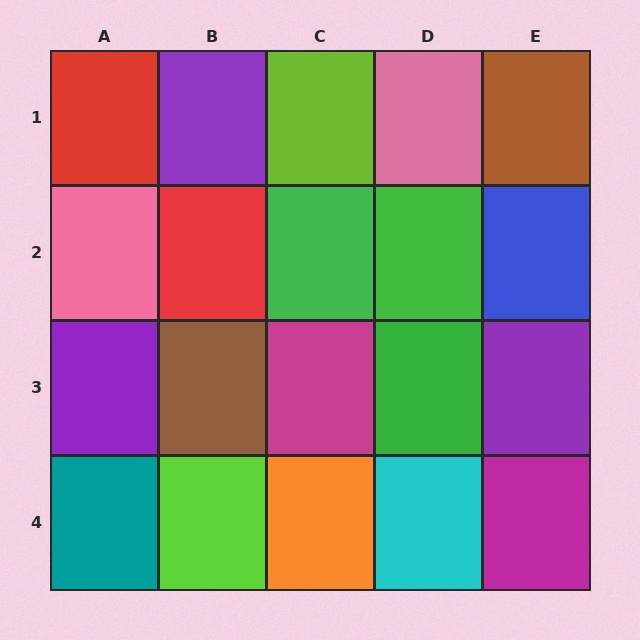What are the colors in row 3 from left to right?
Purple, brown, magenta, green, purple.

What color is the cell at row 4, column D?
Cyan.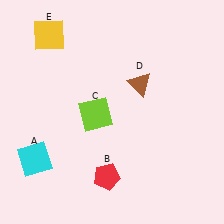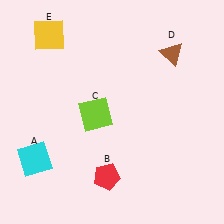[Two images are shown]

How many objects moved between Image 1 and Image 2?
1 object moved between the two images.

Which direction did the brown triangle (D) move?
The brown triangle (D) moved right.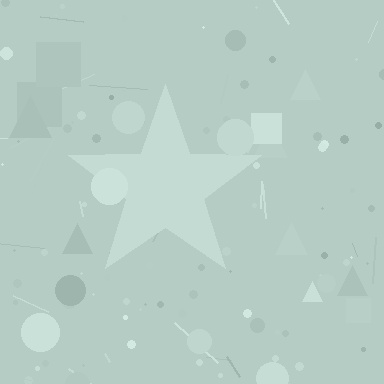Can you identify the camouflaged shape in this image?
The camouflaged shape is a star.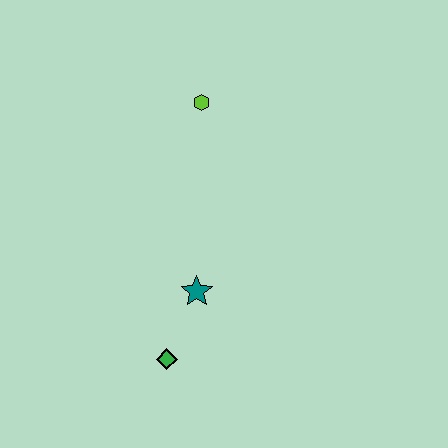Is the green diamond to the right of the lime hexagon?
No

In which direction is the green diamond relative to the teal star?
The green diamond is below the teal star.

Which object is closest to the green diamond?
The teal star is closest to the green diamond.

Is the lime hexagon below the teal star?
No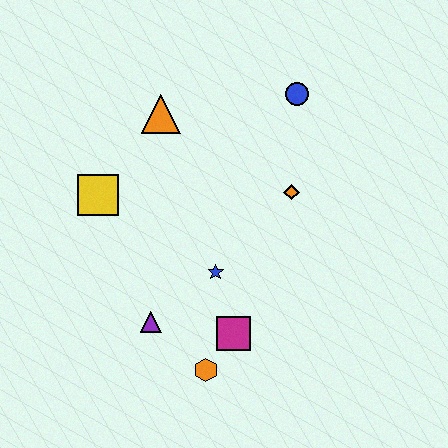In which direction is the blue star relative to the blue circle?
The blue star is below the blue circle.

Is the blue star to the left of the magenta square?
Yes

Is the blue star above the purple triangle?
Yes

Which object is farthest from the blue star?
The blue circle is farthest from the blue star.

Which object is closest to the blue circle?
The orange diamond is closest to the blue circle.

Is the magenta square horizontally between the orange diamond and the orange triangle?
Yes